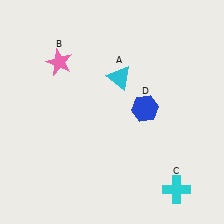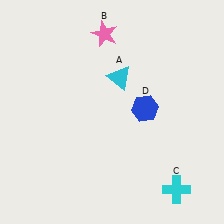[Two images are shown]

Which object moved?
The pink star (B) moved right.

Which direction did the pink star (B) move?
The pink star (B) moved right.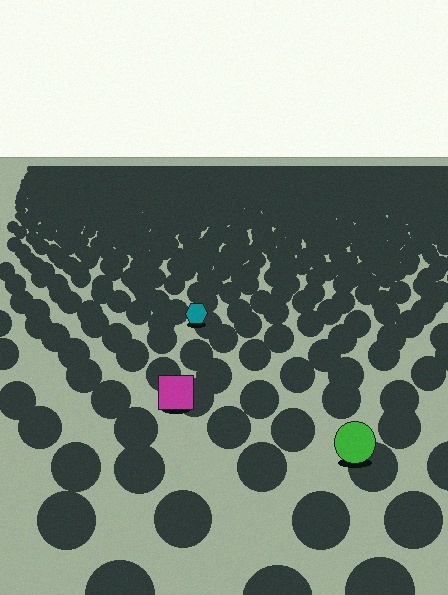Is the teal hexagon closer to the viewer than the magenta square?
No. The magenta square is closer — you can tell from the texture gradient: the ground texture is coarser near it.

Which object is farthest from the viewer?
The teal hexagon is farthest from the viewer. It appears smaller and the ground texture around it is denser.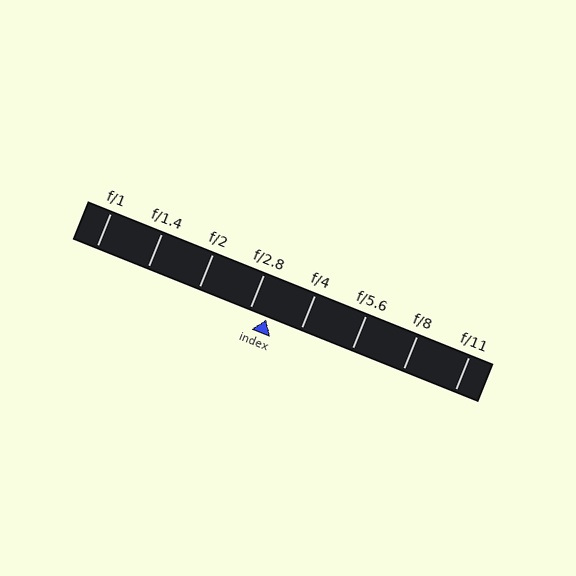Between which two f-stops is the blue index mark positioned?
The index mark is between f/2.8 and f/4.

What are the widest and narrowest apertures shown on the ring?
The widest aperture shown is f/1 and the narrowest is f/11.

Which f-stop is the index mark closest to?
The index mark is closest to f/2.8.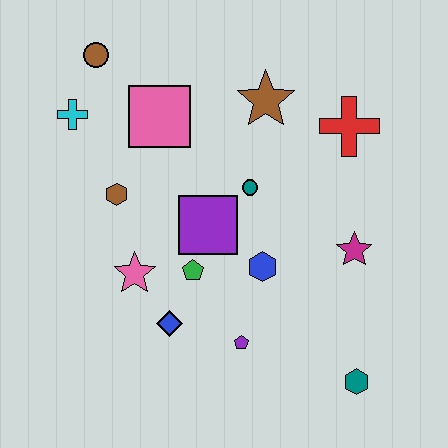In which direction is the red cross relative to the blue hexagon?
The red cross is above the blue hexagon.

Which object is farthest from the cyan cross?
The teal hexagon is farthest from the cyan cross.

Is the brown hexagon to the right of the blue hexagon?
No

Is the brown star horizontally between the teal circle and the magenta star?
Yes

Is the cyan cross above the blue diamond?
Yes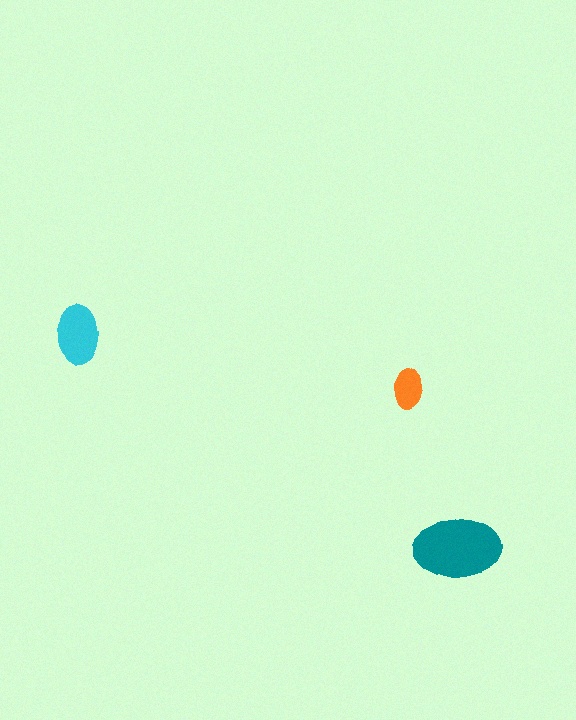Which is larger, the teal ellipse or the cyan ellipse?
The teal one.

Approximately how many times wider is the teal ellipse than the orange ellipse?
About 2 times wider.